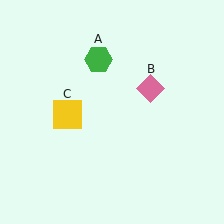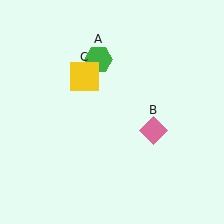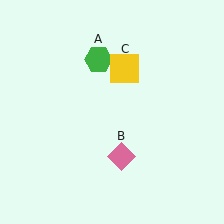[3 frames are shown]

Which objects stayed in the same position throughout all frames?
Green hexagon (object A) remained stationary.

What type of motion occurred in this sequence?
The pink diamond (object B), yellow square (object C) rotated clockwise around the center of the scene.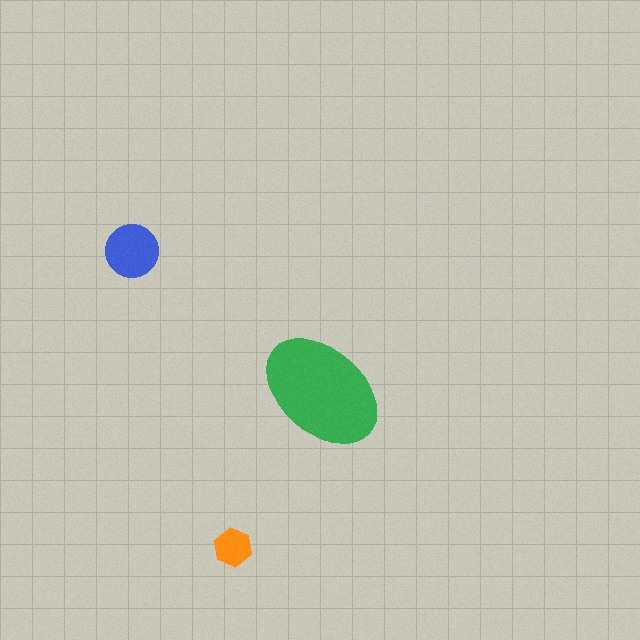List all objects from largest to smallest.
The green ellipse, the blue circle, the orange hexagon.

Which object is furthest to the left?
The blue circle is leftmost.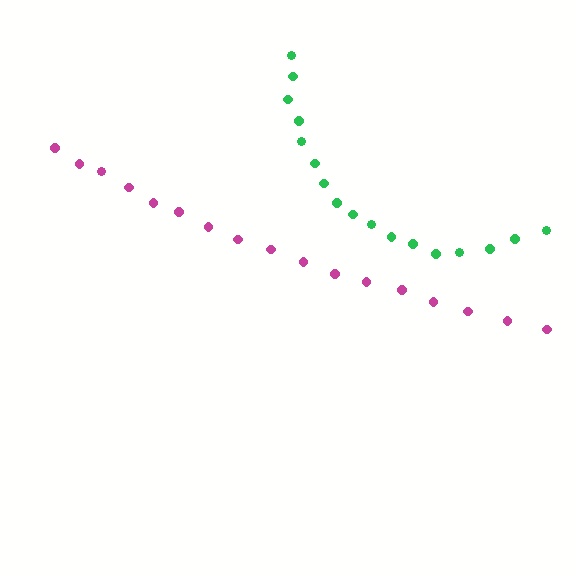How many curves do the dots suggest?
There are 2 distinct paths.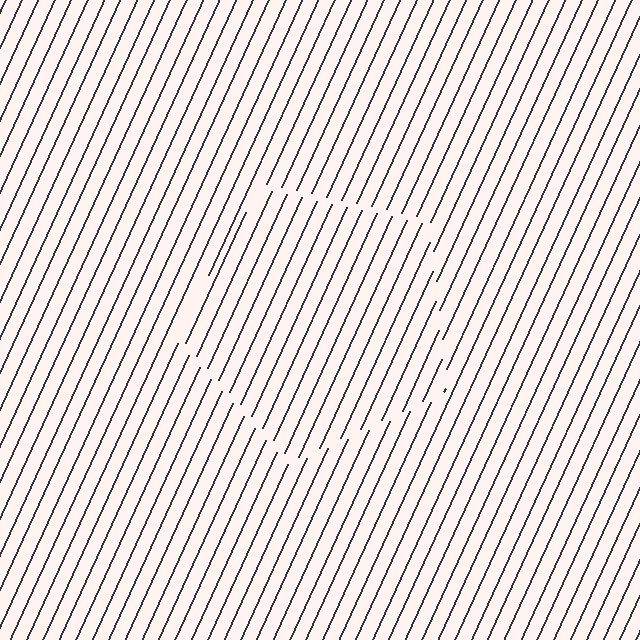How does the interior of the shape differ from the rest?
The interior of the shape contains the same grating, shifted by half a period — the contour is defined by the phase discontinuity where line-ends from the inner and outer gratings abut.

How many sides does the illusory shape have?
5 sides — the line-ends trace a pentagon.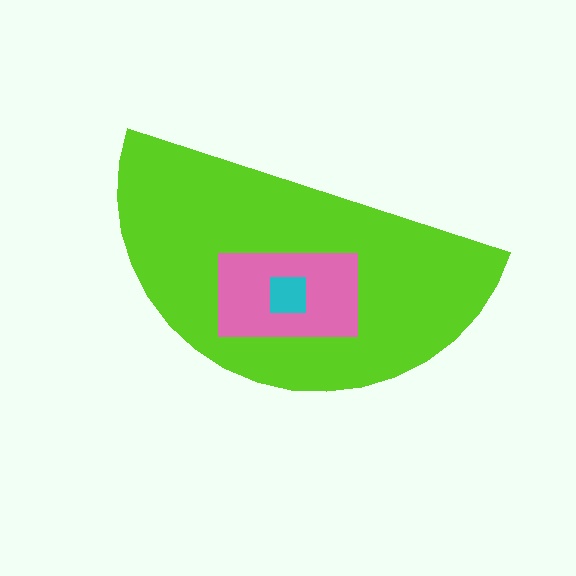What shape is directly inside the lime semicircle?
The pink rectangle.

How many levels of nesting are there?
3.